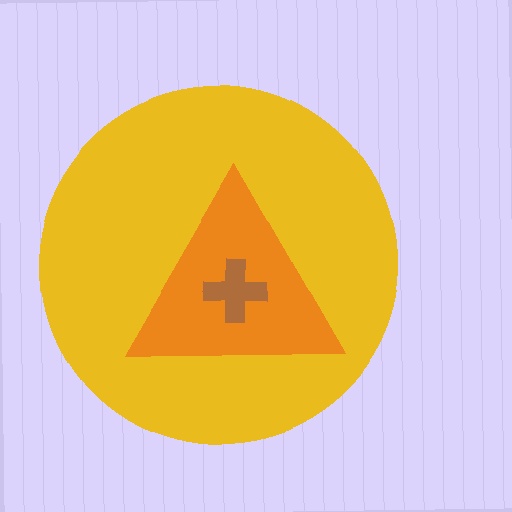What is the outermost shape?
The yellow circle.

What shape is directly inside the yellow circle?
The orange triangle.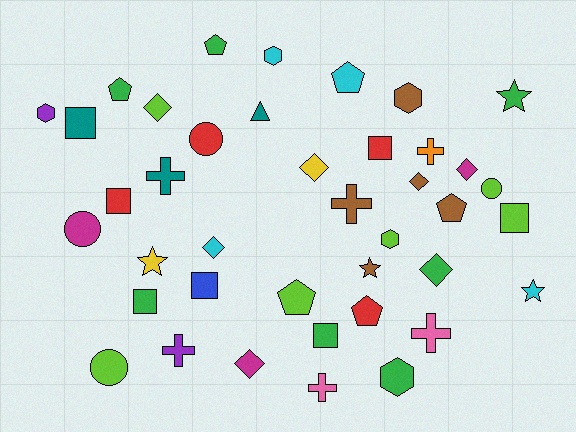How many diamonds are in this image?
There are 7 diamonds.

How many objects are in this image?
There are 40 objects.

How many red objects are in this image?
There are 4 red objects.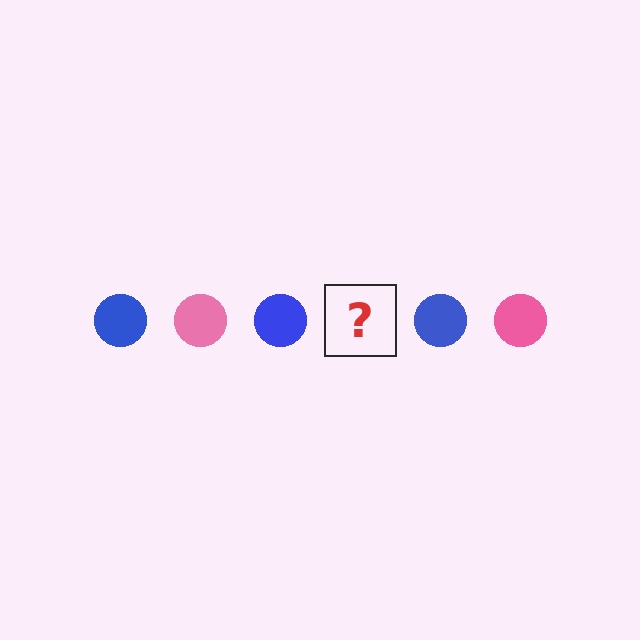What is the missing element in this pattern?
The missing element is a pink circle.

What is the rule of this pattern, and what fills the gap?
The rule is that the pattern cycles through blue, pink circles. The gap should be filled with a pink circle.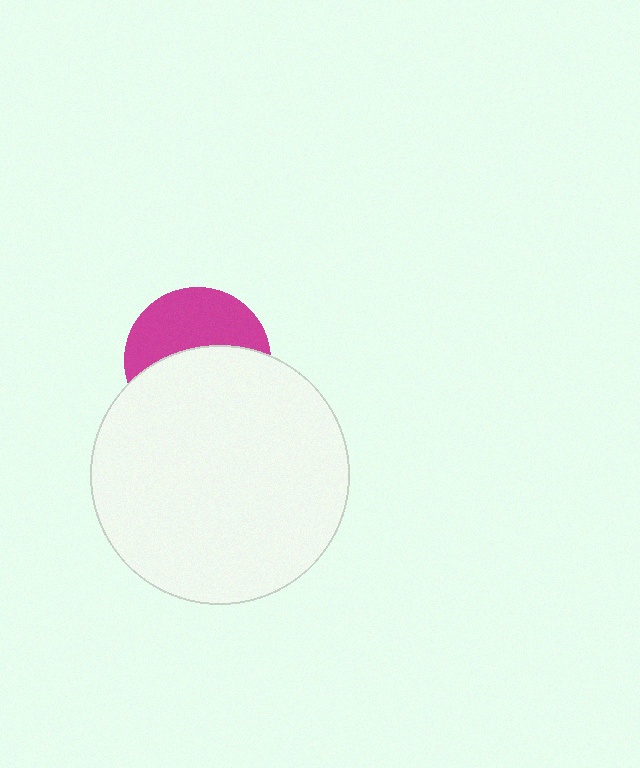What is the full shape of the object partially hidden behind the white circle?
The partially hidden object is a magenta circle.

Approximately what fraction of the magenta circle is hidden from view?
Roughly 55% of the magenta circle is hidden behind the white circle.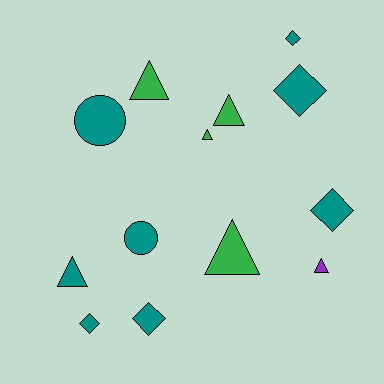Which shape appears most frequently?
Triangle, with 6 objects.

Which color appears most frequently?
Teal, with 8 objects.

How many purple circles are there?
There are no purple circles.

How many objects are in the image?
There are 13 objects.